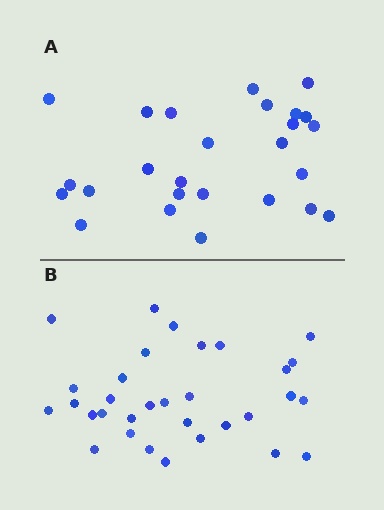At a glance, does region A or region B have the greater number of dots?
Region B (the bottom region) has more dots.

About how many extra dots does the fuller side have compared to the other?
Region B has about 6 more dots than region A.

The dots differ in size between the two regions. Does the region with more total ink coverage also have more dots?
No. Region A has more total ink coverage because its dots are larger, but region B actually contains more individual dots. Total area can be misleading — the number of items is what matters here.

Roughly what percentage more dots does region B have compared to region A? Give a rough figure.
About 25% more.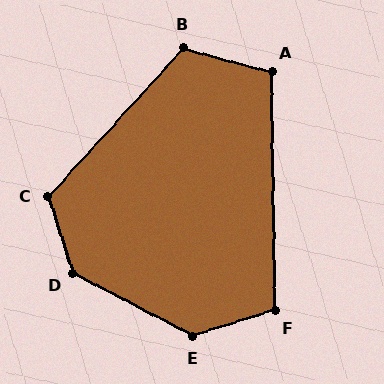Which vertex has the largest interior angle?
D, at approximately 136 degrees.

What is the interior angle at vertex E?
Approximately 135 degrees (obtuse).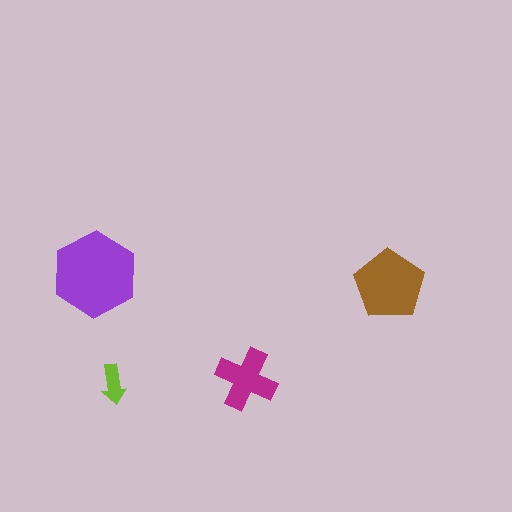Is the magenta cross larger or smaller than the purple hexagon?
Smaller.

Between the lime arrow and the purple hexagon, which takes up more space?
The purple hexagon.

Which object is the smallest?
The lime arrow.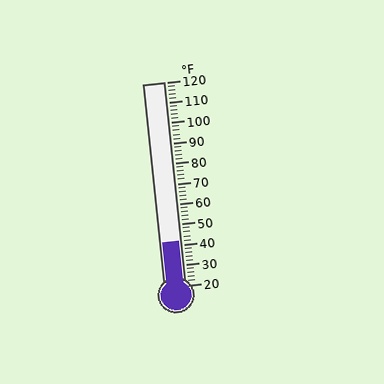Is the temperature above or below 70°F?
The temperature is below 70°F.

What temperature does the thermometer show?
The thermometer shows approximately 42°F.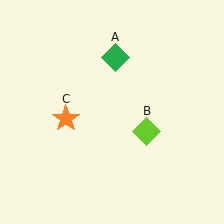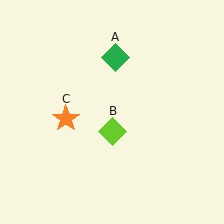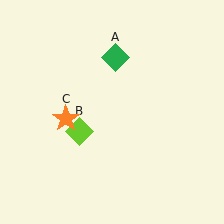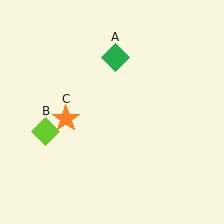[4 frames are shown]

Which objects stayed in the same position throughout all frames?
Green diamond (object A) and orange star (object C) remained stationary.